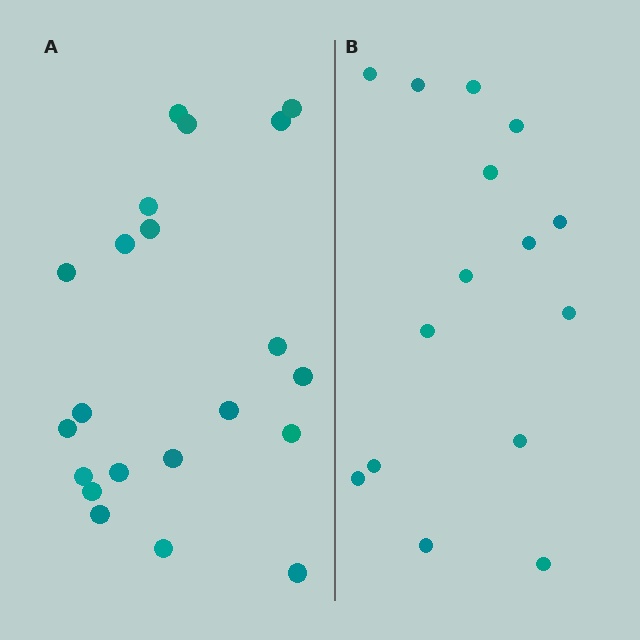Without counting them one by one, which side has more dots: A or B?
Region A (the left region) has more dots.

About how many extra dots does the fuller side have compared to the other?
Region A has about 6 more dots than region B.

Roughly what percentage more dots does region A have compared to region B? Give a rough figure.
About 40% more.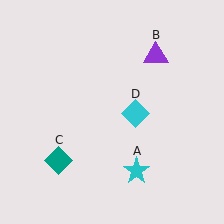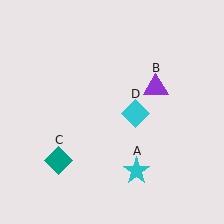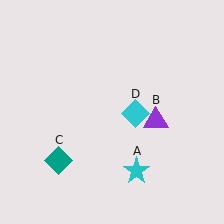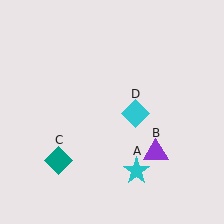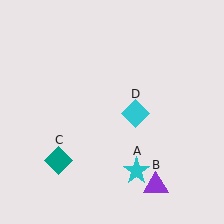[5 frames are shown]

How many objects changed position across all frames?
1 object changed position: purple triangle (object B).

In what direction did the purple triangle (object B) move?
The purple triangle (object B) moved down.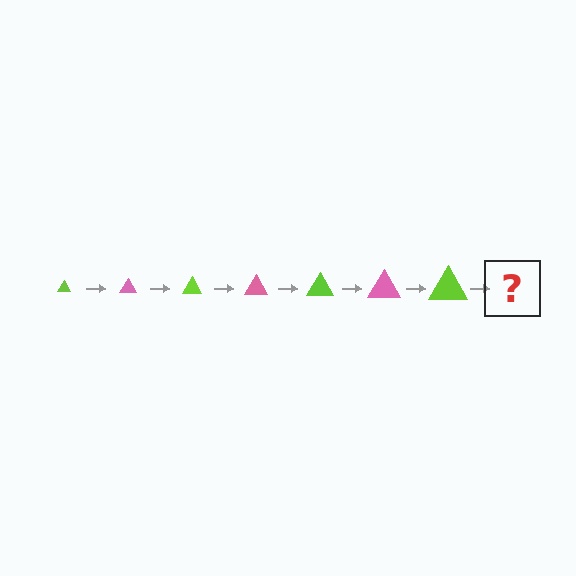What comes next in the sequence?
The next element should be a pink triangle, larger than the previous one.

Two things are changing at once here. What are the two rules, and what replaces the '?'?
The two rules are that the triangle grows larger each step and the color cycles through lime and pink. The '?' should be a pink triangle, larger than the previous one.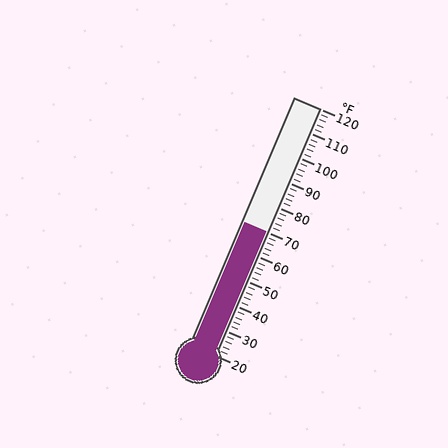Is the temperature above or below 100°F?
The temperature is below 100°F.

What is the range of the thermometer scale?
The thermometer scale ranges from 20°F to 120°F.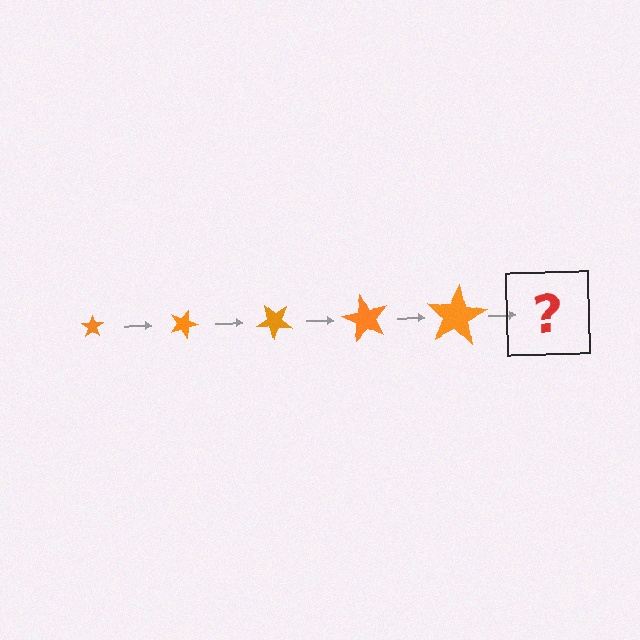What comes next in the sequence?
The next element should be a star, larger than the previous one and rotated 100 degrees from the start.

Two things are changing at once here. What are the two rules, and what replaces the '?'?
The two rules are that the star grows larger each step and it rotates 20 degrees each step. The '?' should be a star, larger than the previous one and rotated 100 degrees from the start.